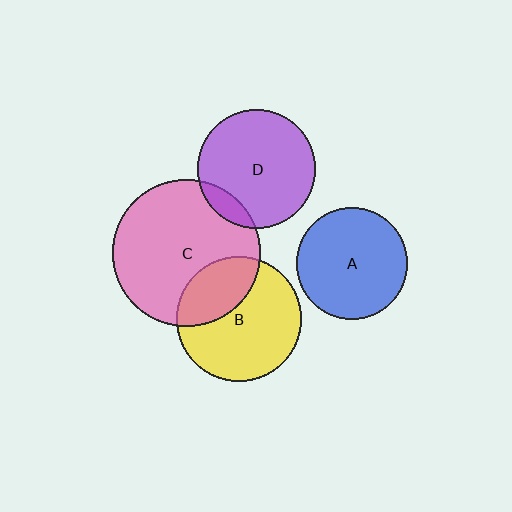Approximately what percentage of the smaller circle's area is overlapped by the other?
Approximately 30%.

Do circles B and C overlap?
Yes.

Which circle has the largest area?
Circle C (pink).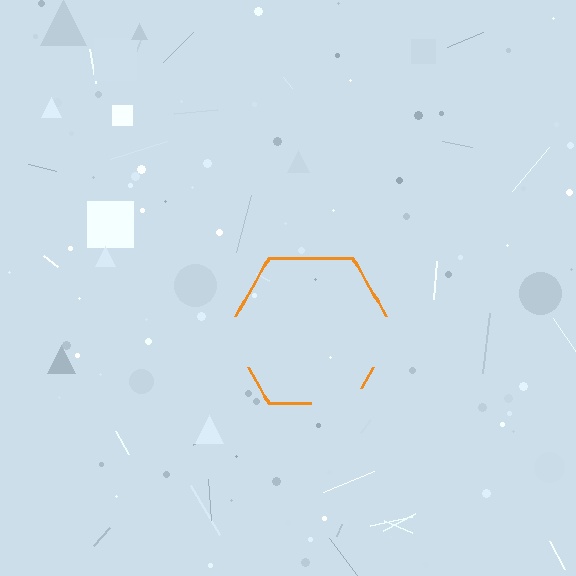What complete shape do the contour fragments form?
The contour fragments form a hexagon.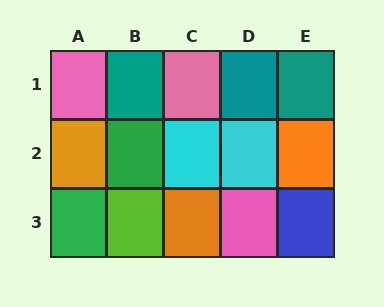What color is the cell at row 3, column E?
Blue.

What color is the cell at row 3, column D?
Pink.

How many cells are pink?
3 cells are pink.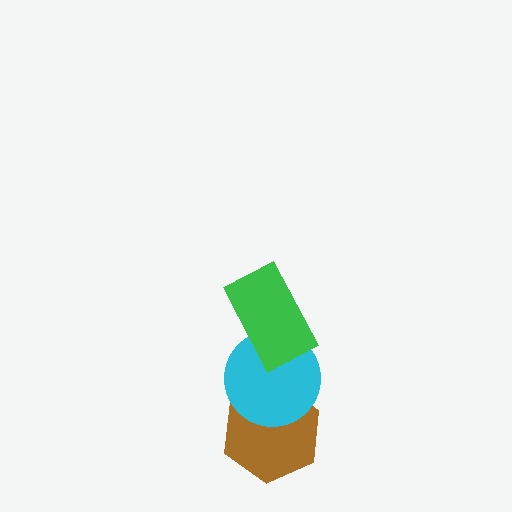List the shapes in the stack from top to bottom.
From top to bottom: the green rectangle, the cyan circle, the brown hexagon.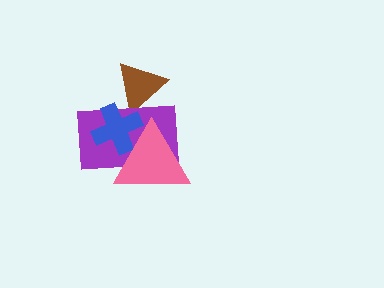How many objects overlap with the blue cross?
3 objects overlap with the blue cross.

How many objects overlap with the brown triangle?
2 objects overlap with the brown triangle.